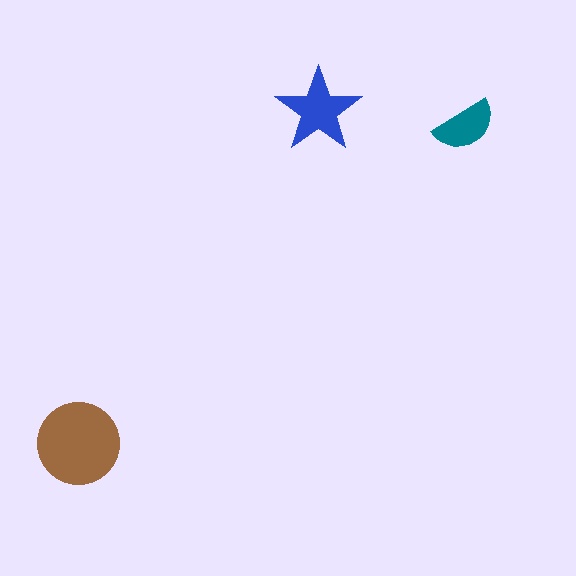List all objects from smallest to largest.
The teal semicircle, the blue star, the brown circle.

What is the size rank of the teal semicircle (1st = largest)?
3rd.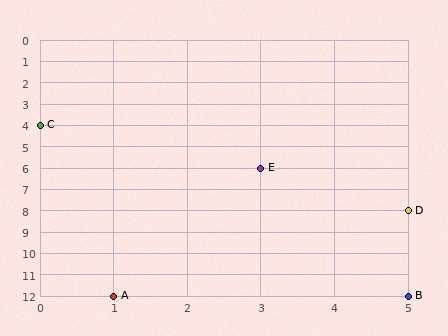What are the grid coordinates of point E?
Point E is at grid coordinates (3, 6).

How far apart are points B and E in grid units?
Points B and E are 2 columns and 6 rows apart (about 6.3 grid units diagonally).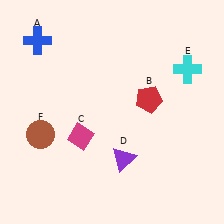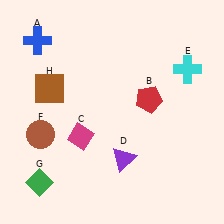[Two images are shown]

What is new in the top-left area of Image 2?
A brown square (H) was added in the top-left area of Image 2.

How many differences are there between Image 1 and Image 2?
There are 2 differences between the two images.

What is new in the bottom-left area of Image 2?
A green diamond (G) was added in the bottom-left area of Image 2.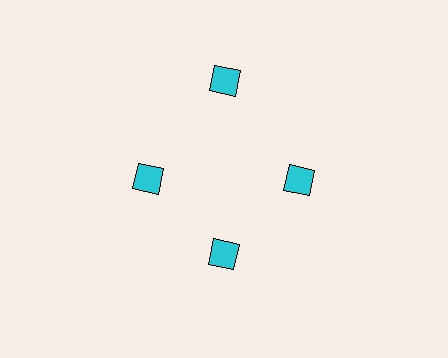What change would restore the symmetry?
The symmetry would be restored by moving it inward, back onto the ring so that all 4 diamonds sit at equal angles and equal distance from the center.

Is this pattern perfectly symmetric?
No. The 4 cyan diamonds are arranged in a ring, but one element near the 12 o'clock position is pushed outward from the center, breaking the 4-fold rotational symmetry.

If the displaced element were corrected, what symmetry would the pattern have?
It would have 4-fold rotational symmetry — the pattern would map onto itself every 90 degrees.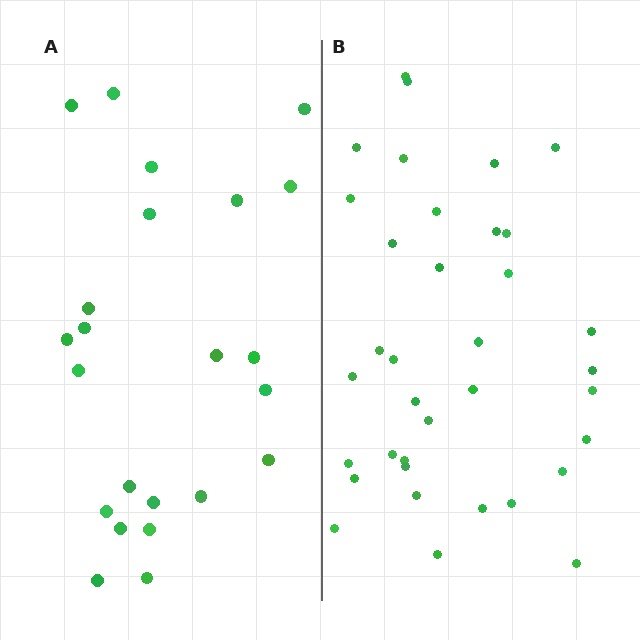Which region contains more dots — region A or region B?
Region B (the right region) has more dots.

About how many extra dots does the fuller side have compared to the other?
Region B has approximately 15 more dots than region A.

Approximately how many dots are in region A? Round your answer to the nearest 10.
About 20 dots. (The exact count is 23, which rounds to 20.)